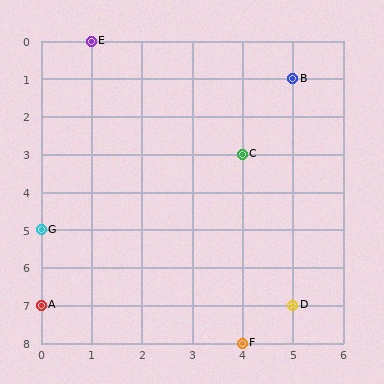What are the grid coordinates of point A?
Point A is at grid coordinates (0, 7).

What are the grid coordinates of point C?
Point C is at grid coordinates (4, 3).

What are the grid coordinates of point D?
Point D is at grid coordinates (5, 7).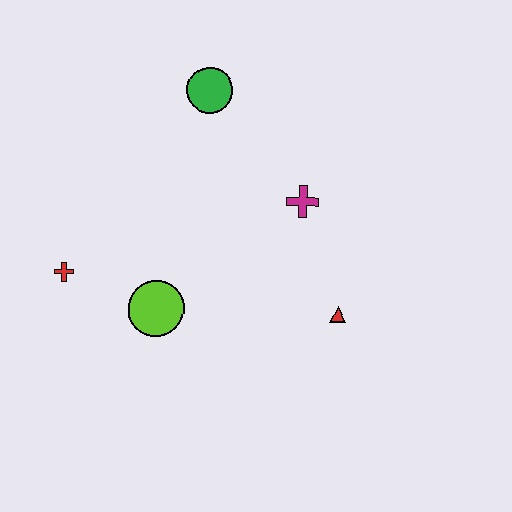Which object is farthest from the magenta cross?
The red cross is farthest from the magenta cross.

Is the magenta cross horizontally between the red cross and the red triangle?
Yes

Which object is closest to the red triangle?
The magenta cross is closest to the red triangle.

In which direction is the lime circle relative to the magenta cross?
The lime circle is to the left of the magenta cross.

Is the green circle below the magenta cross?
No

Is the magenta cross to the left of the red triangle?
Yes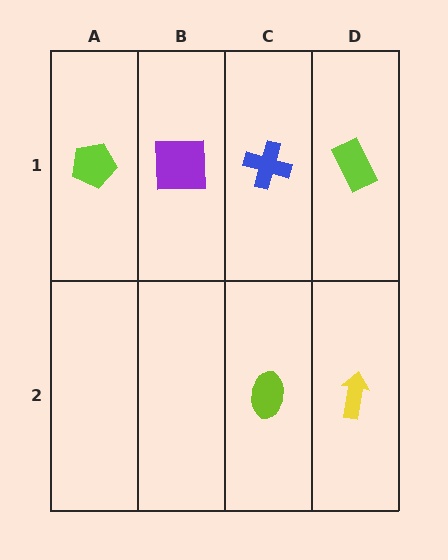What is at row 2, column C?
A lime ellipse.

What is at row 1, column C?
A blue cross.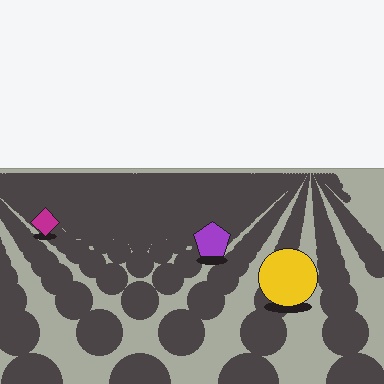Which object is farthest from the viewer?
The magenta diamond is farthest from the viewer. It appears smaller and the ground texture around it is denser.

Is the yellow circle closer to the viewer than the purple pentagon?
Yes. The yellow circle is closer — you can tell from the texture gradient: the ground texture is coarser near it.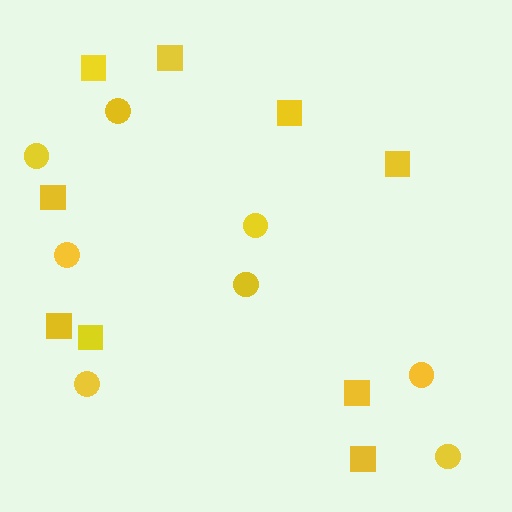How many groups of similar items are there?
There are 2 groups: one group of squares (9) and one group of circles (8).